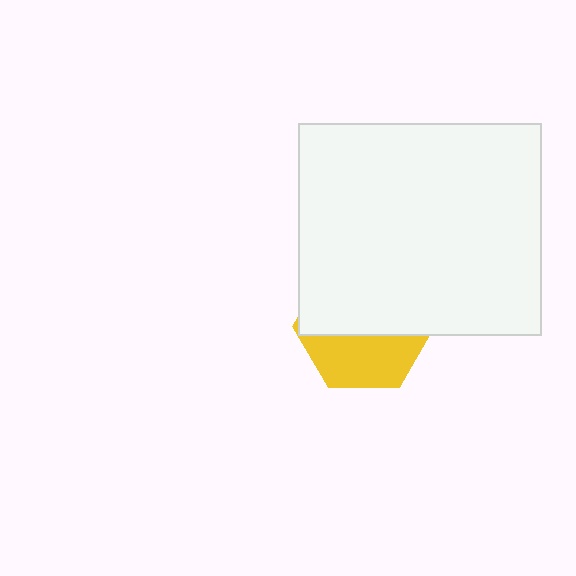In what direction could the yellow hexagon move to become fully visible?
The yellow hexagon could move down. That would shift it out from behind the white rectangle entirely.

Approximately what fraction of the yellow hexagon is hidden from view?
Roughly 59% of the yellow hexagon is hidden behind the white rectangle.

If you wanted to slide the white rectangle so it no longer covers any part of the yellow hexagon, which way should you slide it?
Slide it up — that is the most direct way to separate the two shapes.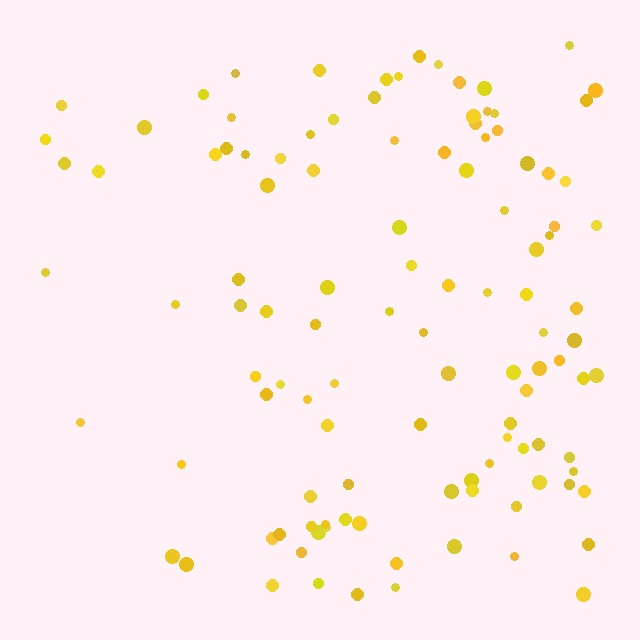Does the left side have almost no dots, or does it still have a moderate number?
Still a moderate number, just noticeably fewer than the right.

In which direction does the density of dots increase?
From left to right, with the right side densest.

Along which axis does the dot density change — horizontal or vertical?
Horizontal.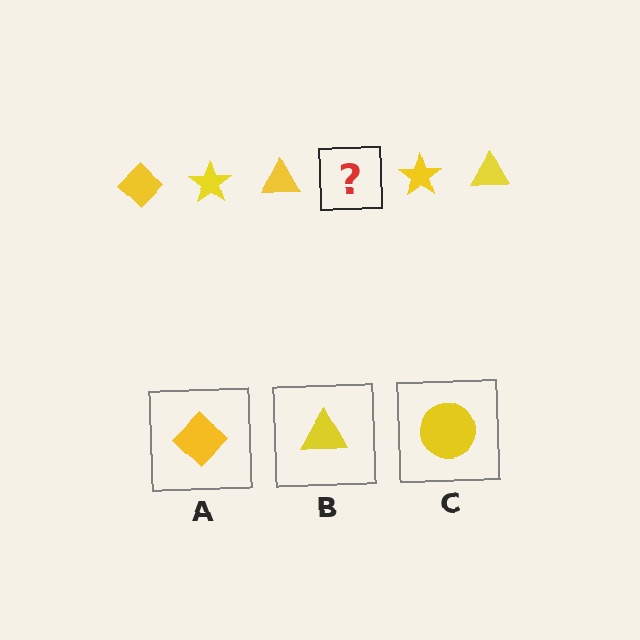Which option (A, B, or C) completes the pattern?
A.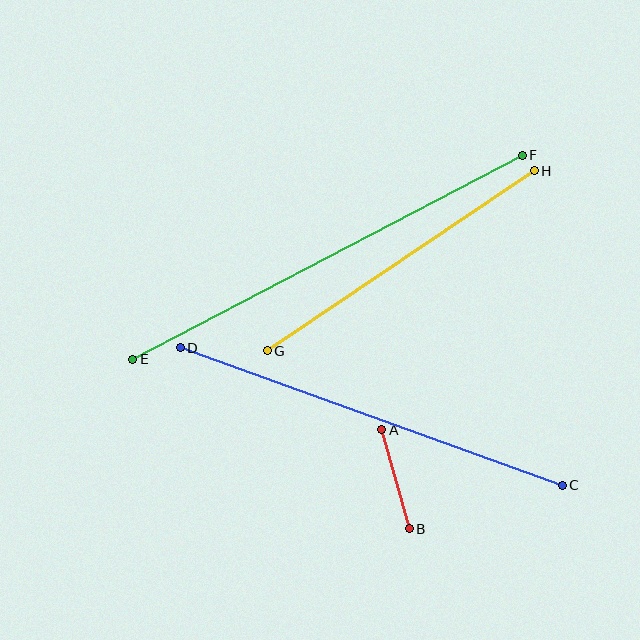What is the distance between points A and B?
The distance is approximately 103 pixels.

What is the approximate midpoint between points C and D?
The midpoint is at approximately (371, 416) pixels.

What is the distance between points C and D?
The distance is approximately 406 pixels.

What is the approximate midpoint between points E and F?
The midpoint is at approximately (327, 257) pixels.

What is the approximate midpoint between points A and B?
The midpoint is at approximately (396, 479) pixels.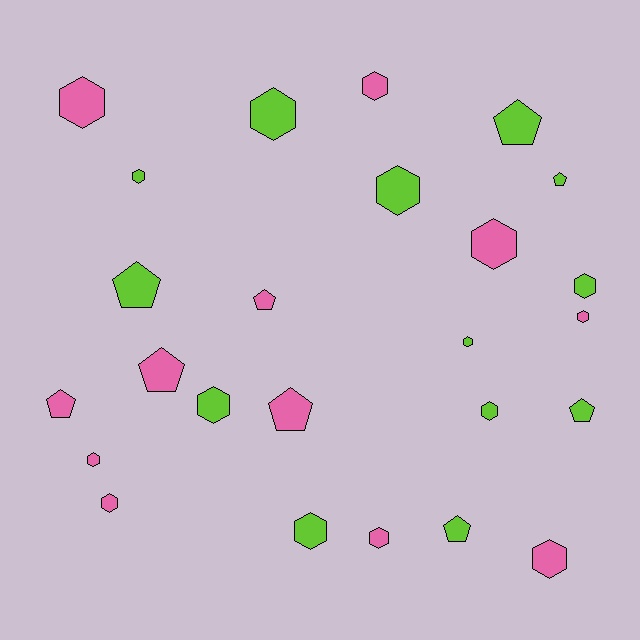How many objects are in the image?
There are 25 objects.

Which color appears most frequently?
Lime, with 13 objects.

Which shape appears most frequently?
Hexagon, with 16 objects.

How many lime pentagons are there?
There are 5 lime pentagons.